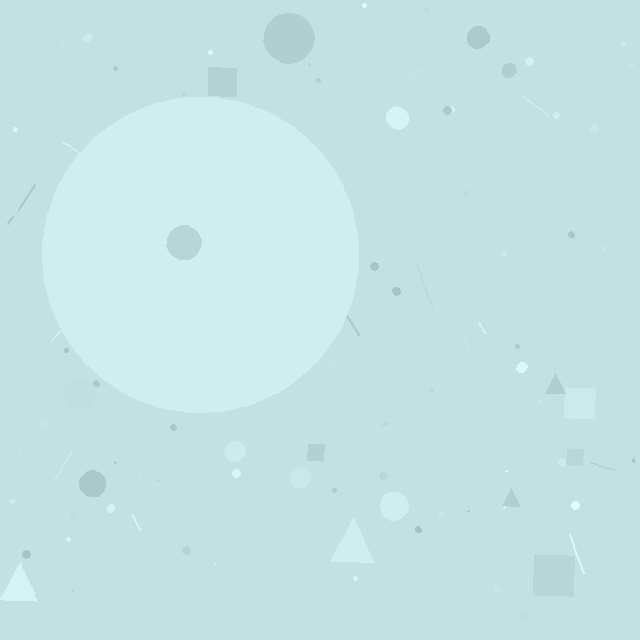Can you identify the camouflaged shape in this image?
The camouflaged shape is a circle.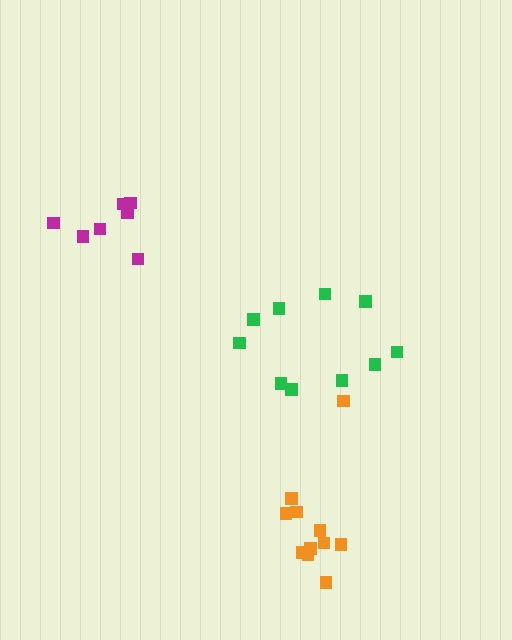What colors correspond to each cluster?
The clusters are colored: orange, green, magenta.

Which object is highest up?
The magenta cluster is topmost.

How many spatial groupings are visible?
There are 3 spatial groupings.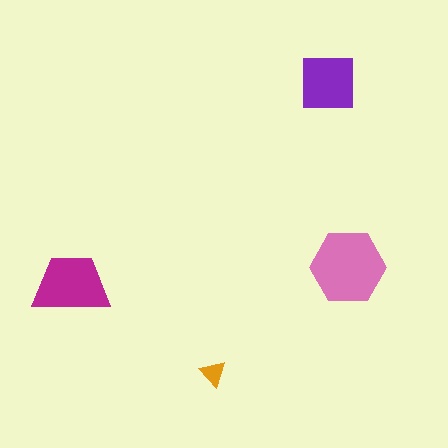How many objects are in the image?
There are 4 objects in the image.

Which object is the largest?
The pink hexagon.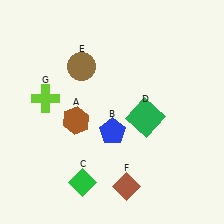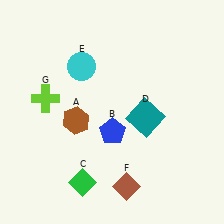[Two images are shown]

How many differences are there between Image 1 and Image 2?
There are 2 differences between the two images.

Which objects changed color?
D changed from green to teal. E changed from brown to cyan.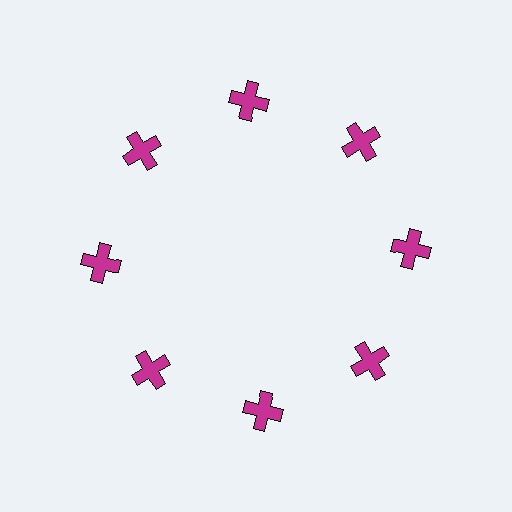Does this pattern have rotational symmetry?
Yes, this pattern has 8-fold rotational symmetry. It looks the same after rotating 45 degrees around the center.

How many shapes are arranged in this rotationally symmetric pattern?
There are 8 shapes, arranged in 8 groups of 1.